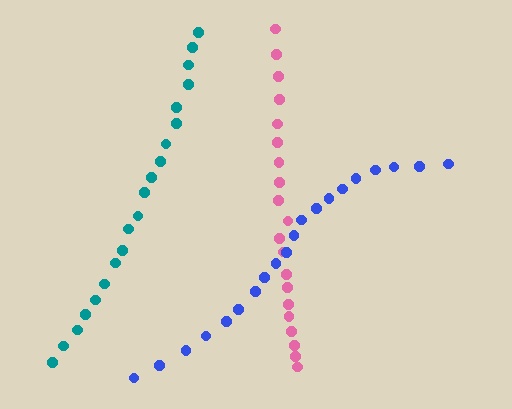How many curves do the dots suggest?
There are 3 distinct paths.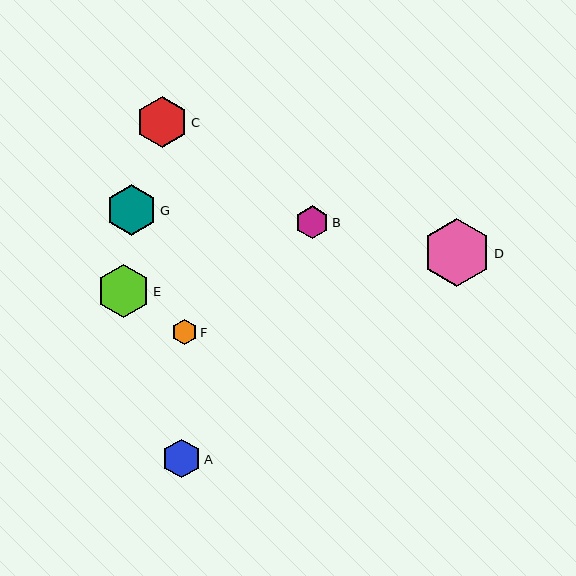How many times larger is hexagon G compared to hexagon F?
Hexagon G is approximately 2.0 times the size of hexagon F.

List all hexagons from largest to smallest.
From largest to smallest: D, E, C, G, A, B, F.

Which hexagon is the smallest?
Hexagon F is the smallest with a size of approximately 25 pixels.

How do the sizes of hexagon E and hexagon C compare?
Hexagon E and hexagon C are approximately the same size.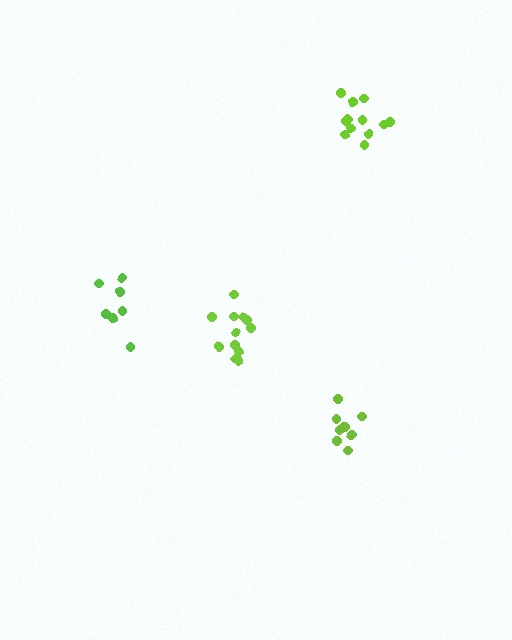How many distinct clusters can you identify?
There are 4 distinct clusters.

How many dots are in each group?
Group 1: 8 dots, Group 2: 12 dots, Group 3: 7 dots, Group 4: 12 dots (39 total).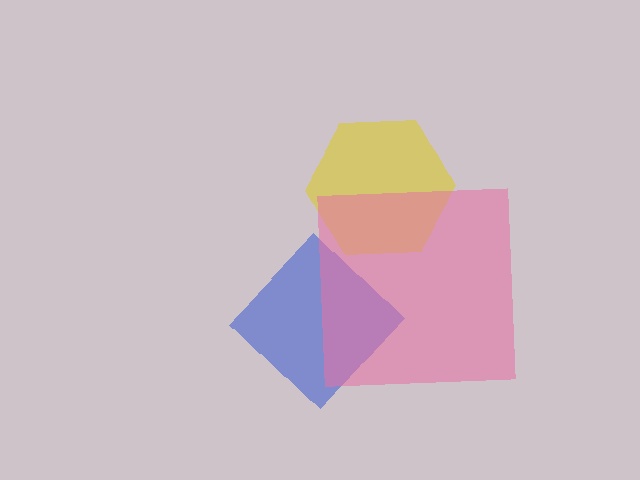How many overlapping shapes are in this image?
There are 3 overlapping shapes in the image.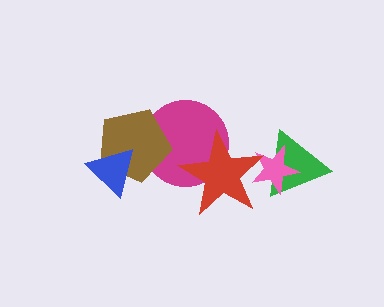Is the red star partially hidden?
No, no other shape covers it.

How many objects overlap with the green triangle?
2 objects overlap with the green triangle.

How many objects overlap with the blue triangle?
1 object overlaps with the blue triangle.